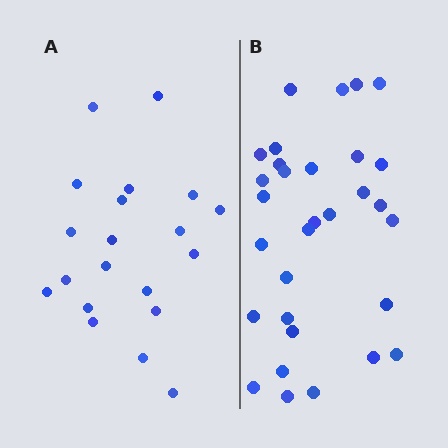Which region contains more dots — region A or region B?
Region B (the right region) has more dots.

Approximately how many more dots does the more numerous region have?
Region B has roughly 12 or so more dots than region A.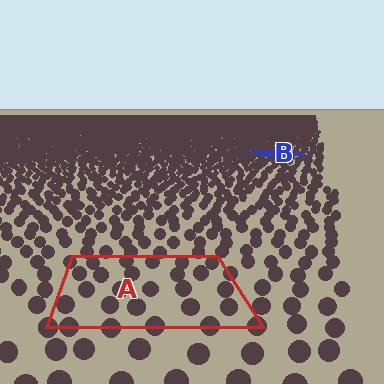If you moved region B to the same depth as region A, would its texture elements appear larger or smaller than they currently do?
They would appear larger. At a closer depth, the same texture elements are projected at a bigger on-screen size.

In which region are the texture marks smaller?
The texture marks are smaller in region B, because it is farther away.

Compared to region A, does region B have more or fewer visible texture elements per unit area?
Region B has more texture elements per unit area — they are packed more densely because it is farther away.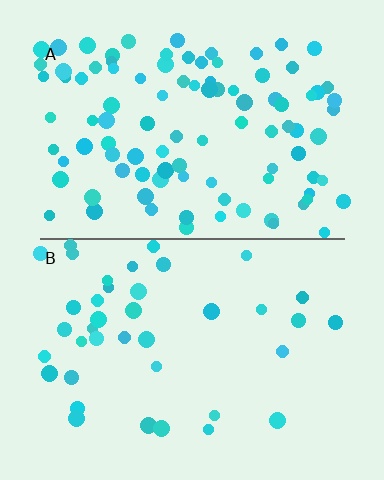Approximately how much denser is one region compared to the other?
Approximately 2.5× — region A over region B.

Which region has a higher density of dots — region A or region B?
A (the top).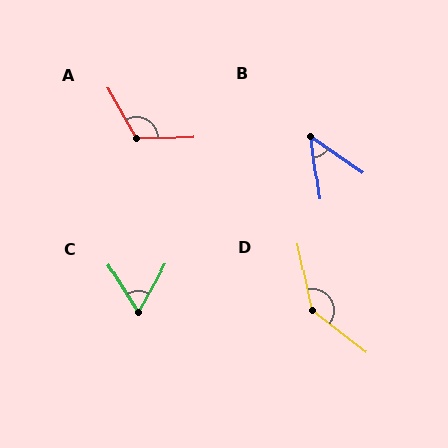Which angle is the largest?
D, at approximately 139 degrees.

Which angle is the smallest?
B, at approximately 47 degrees.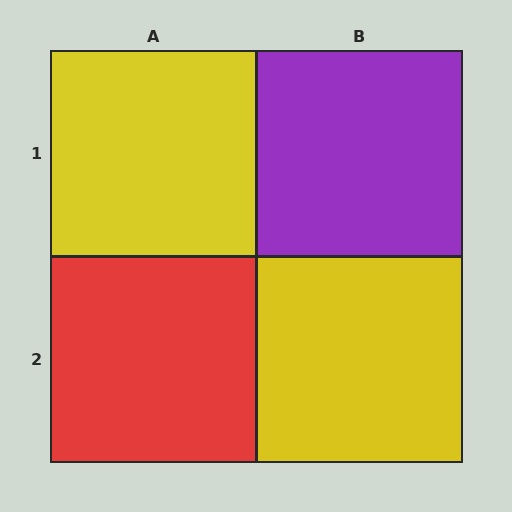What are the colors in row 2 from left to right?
Red, yellow.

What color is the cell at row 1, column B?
Purple.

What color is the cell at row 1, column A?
Yellow.